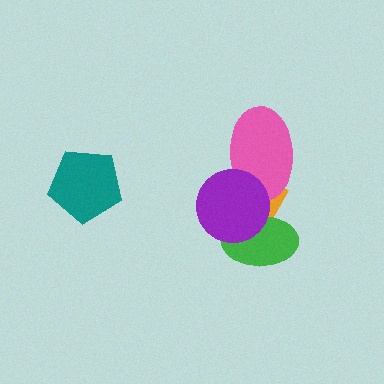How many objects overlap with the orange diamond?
3 objects overlap with the orange diamond.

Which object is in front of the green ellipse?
The purple circle is in front of the green ellipse.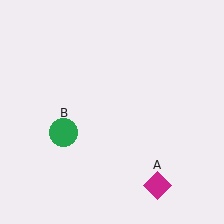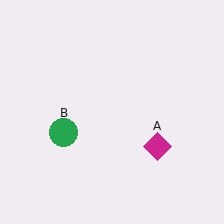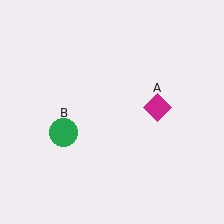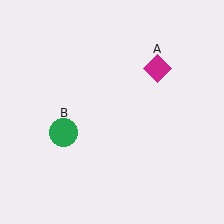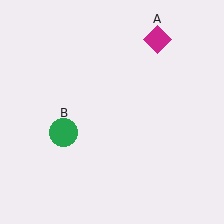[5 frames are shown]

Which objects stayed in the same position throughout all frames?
Green circle (object B) remained stationary.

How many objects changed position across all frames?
1 object changed position: magenta diamond (object A).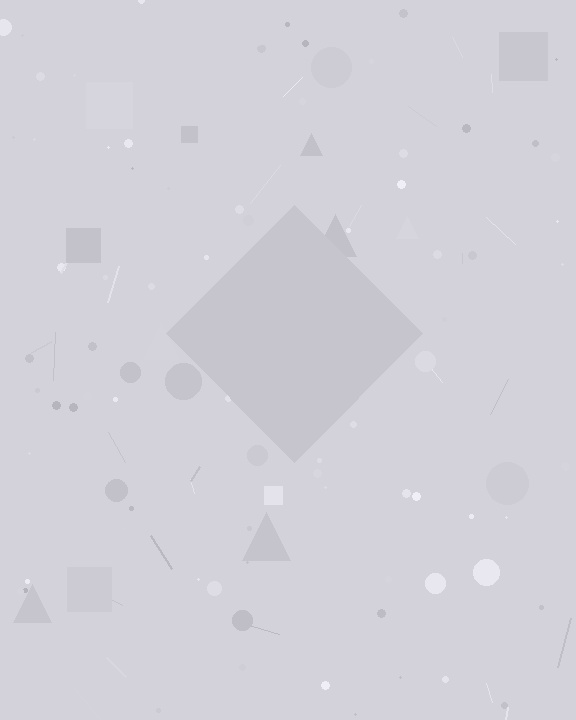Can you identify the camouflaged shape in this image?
The camouflaged shape is a diamond.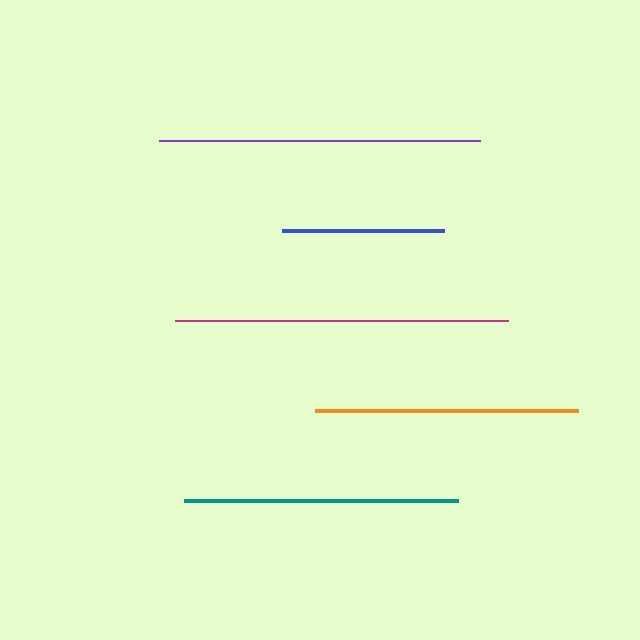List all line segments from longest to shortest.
From longest to shortest: magenta, purple, teal, orange, blue.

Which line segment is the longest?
The magenta line is the longest at approximately 333 pixels.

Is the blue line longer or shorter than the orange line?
The orange line is longer than the blue line.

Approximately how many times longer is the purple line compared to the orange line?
The purple line is approximately 1.2 times the length of the orange line.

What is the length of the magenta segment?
The magenta segment is approximately 333 pixels long.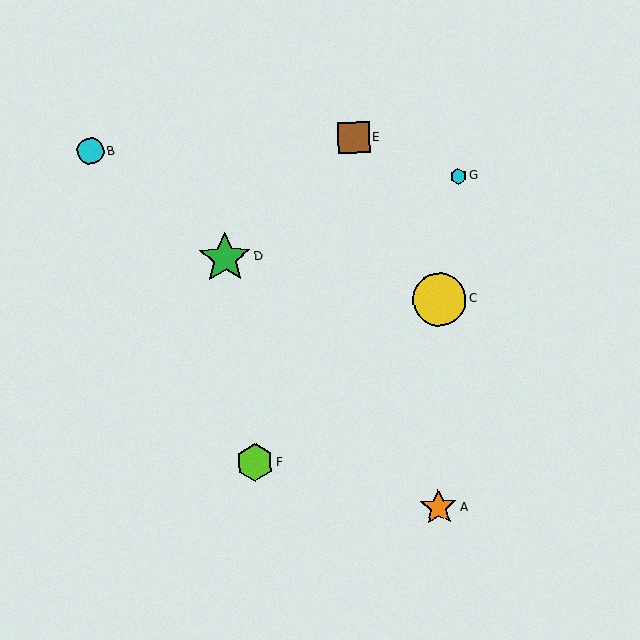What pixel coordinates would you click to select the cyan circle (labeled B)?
Click at (90, 151) to select the cyan circle B.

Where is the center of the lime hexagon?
The center of the lime hexagon is at (255, 462).